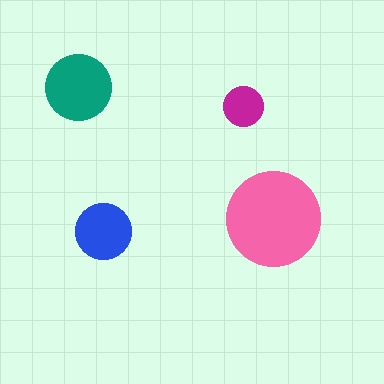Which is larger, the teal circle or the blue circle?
The teal one.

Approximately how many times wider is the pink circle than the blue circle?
About 1.5 times wider.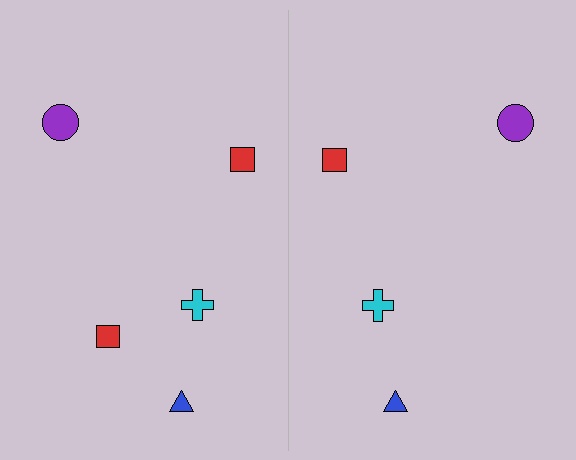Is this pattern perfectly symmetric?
No, the pattern is not perfectly symmetric. A red square is missing from the right side.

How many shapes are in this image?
There are 9 shapes in this image.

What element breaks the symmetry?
A red square is missing from the right side.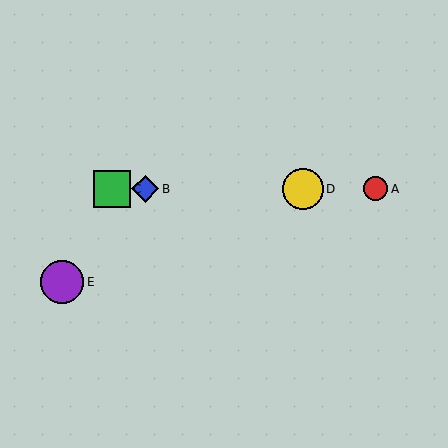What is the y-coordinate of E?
Object E is at y≈282.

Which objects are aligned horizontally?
Objects A, B, C, D are aligned horizontally.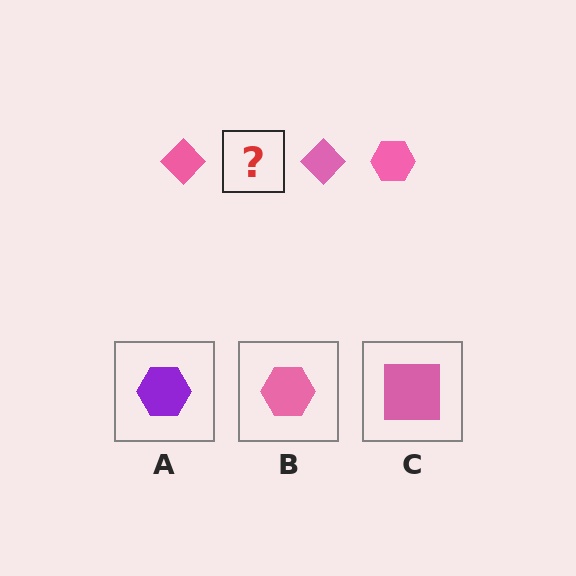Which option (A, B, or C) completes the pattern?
B.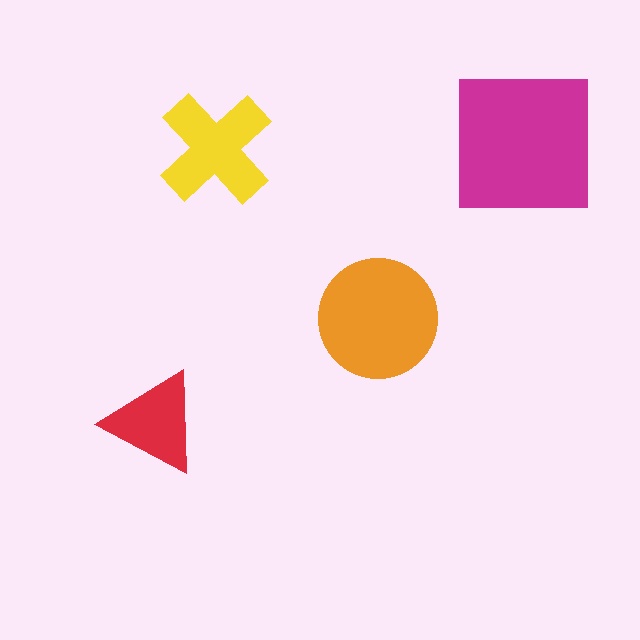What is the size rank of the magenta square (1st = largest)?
1st.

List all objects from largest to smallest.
The magenta square, the orange circle, the yellow cross, the red triangle.